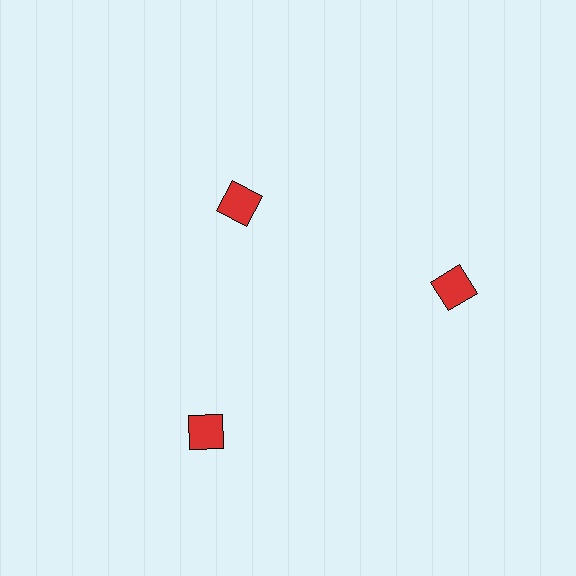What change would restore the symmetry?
The symmetry would be restored by moving it outward, back onto the ring so that all 3 diamonds sit at equal angles and equal distance from the center.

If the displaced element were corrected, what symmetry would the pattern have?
It would have 3-fold rotational symmetry — the pattern would map onto itself every 120 degrees.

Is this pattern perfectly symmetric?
No. The 3 red diamonds are arranged in a ring, but one element near the 11 o'clock position is pulled inward toward the center, breaking the 3-fold rotational symmetry.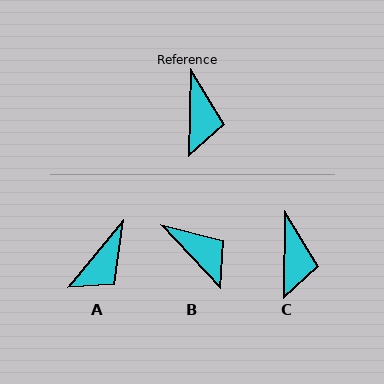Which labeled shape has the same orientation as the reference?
C.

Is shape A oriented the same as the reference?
No, it is off by about 38 degrees.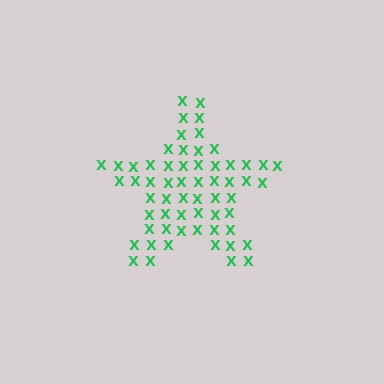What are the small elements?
The small elements are letter X's.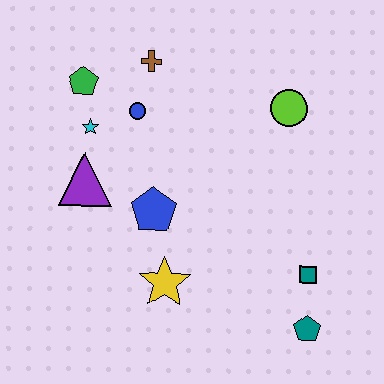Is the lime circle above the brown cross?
No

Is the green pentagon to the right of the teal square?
No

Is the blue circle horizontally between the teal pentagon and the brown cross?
No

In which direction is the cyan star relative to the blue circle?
The cyan star is to the left of the blue circle.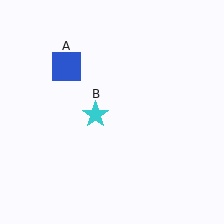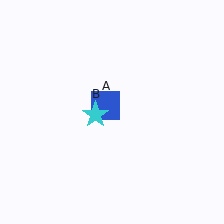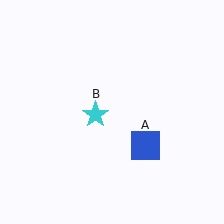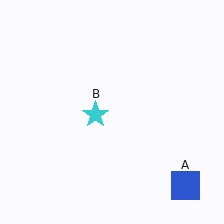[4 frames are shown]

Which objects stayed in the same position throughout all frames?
Cyan star (object B) remained stationary.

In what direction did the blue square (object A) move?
The blue square (object A) moved down and to the right.